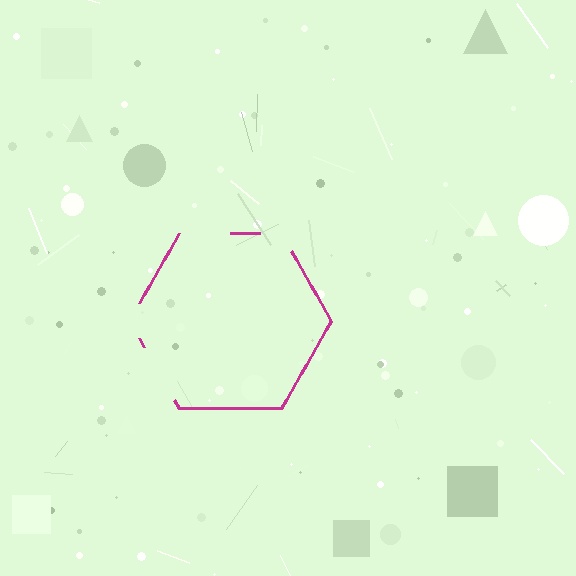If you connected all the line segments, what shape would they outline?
They would outline a hexagon.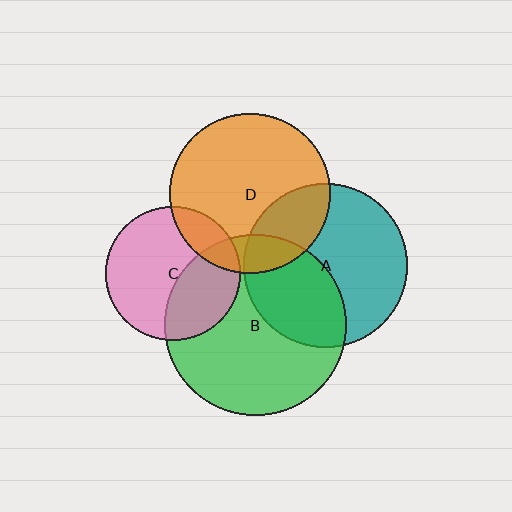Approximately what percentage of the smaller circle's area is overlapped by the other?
Approximately 35%.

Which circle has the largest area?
Circle B (green).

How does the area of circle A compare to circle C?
Approximately 1.5 times.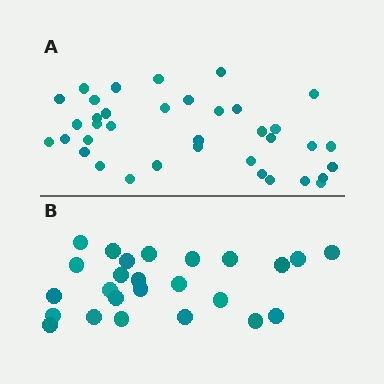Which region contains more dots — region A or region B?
Region A (the top region) has more dots.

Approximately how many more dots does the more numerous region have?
Region A has roughly 12 or so more dots than region B.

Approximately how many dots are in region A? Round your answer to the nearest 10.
About 40 dots. (The exact count is 37, which rounds to 40.)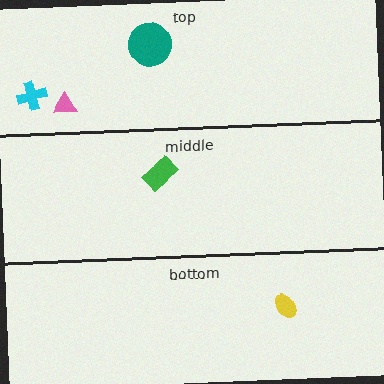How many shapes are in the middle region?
1.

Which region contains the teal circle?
The top region.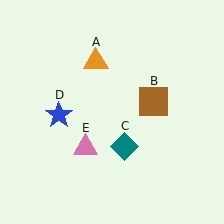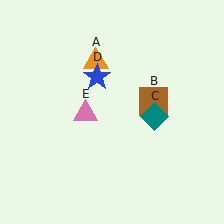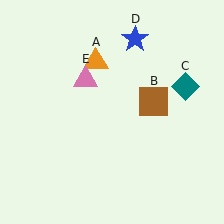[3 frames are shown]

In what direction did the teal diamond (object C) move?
The teal diamond (object C) moved up and to the right.